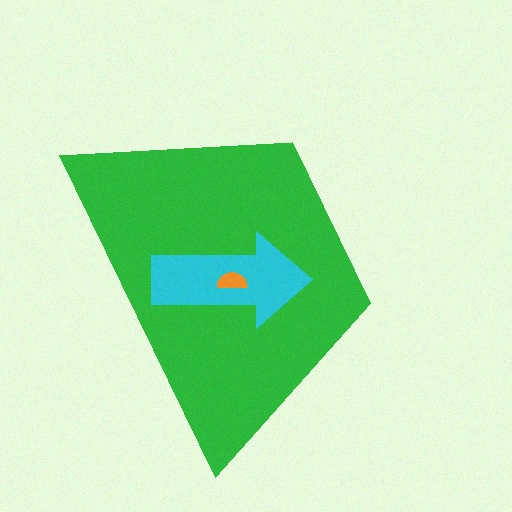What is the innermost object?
The orange semicircle.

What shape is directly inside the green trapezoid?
The cyan arrow.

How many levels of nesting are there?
3.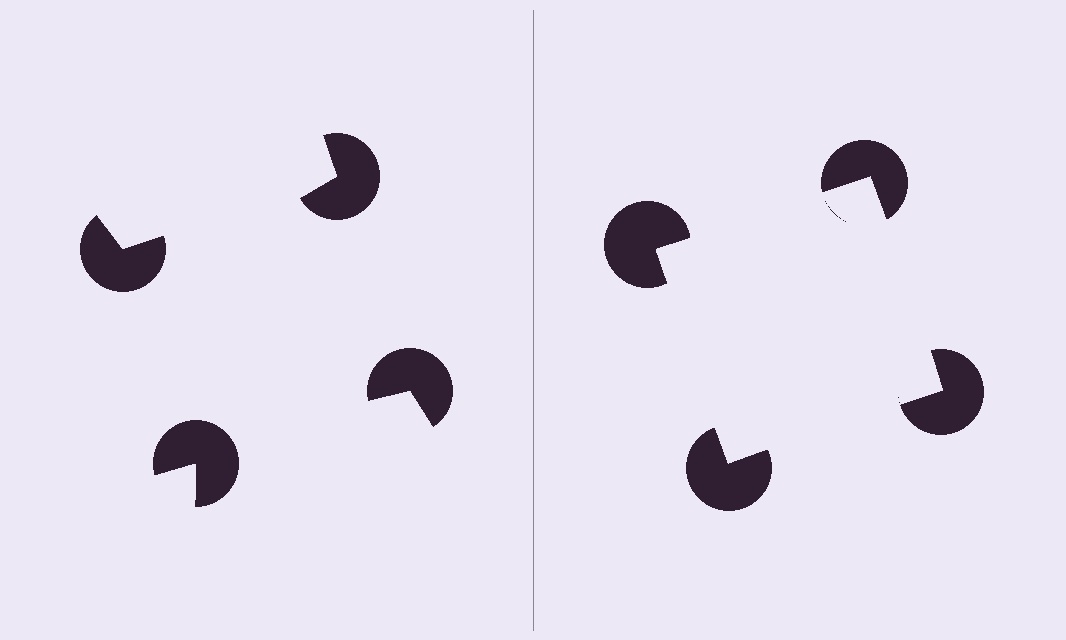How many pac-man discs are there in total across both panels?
8 — 4 on each side.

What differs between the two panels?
The pac-man discs are positioned identically on both sides; only the wedge orientations differ. On the right they align to a square; on the left they are misaligned.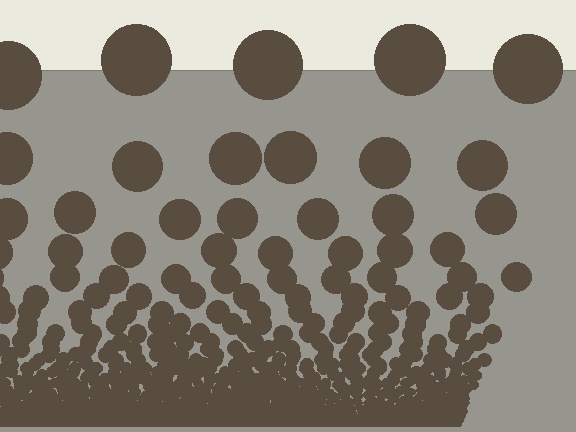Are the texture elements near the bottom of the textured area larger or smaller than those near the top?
Smaller. The gradient is inverted — elements near the bottom are smaller and denser.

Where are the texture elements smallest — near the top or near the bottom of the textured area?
Near the bottom.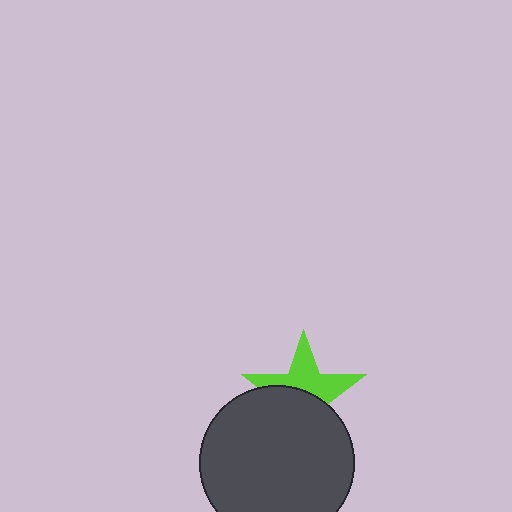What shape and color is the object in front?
The object in front is a dark gray circle.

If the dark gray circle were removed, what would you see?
You would see the complete lime star.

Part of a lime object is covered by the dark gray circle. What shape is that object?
It is a star.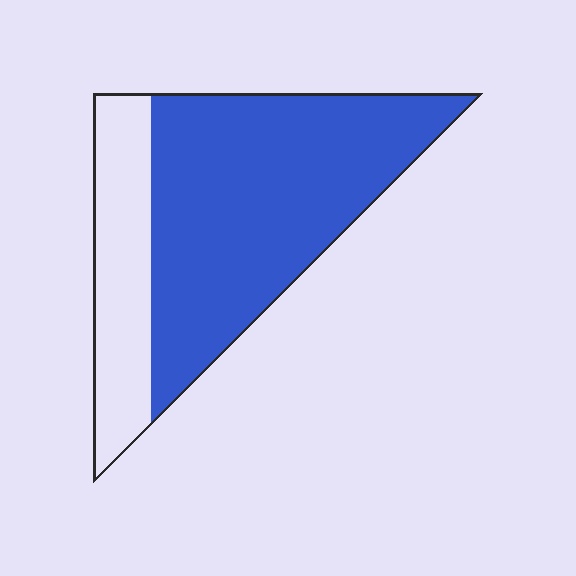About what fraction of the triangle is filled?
About three quarters (3/4).